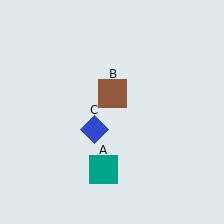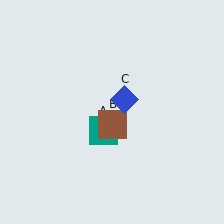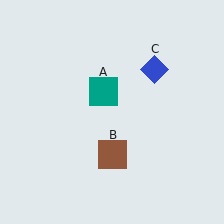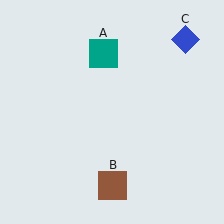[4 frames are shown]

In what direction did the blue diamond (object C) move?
The blue diamond (object C) moved up and to the right.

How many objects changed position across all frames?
3 objects changed position: teal square (object A), brown square (object B), blue diamond (object C).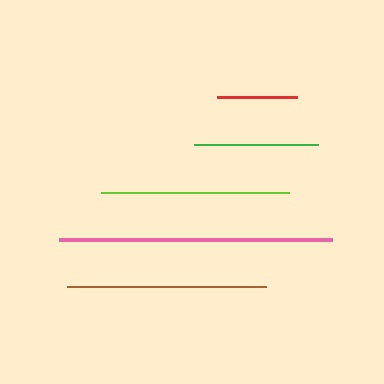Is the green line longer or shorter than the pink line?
The pink line is longer than the green line.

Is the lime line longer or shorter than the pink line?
The pink line is longer than the lime line.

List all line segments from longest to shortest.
From longest to shortest: pink, brown, lime, green, red.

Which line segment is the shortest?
The red line is the shortest at approximately 80 pixels.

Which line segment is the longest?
The pink line is the longest at approximately 273 pixels.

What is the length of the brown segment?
The brown segment is approximately 200 pixels long.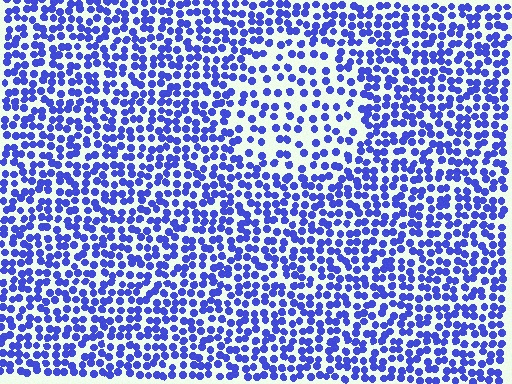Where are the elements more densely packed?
The elements are more densely packed outside the circle boundary.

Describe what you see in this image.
The image contains small blue elements arranged at two different densities. A circle-shaped region is visible where the elements are less densely packed than the surrounding area.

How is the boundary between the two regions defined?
The boundary is defined by a change in element density (approximately 1.8x ratio). All elements are the same color, size, and shape.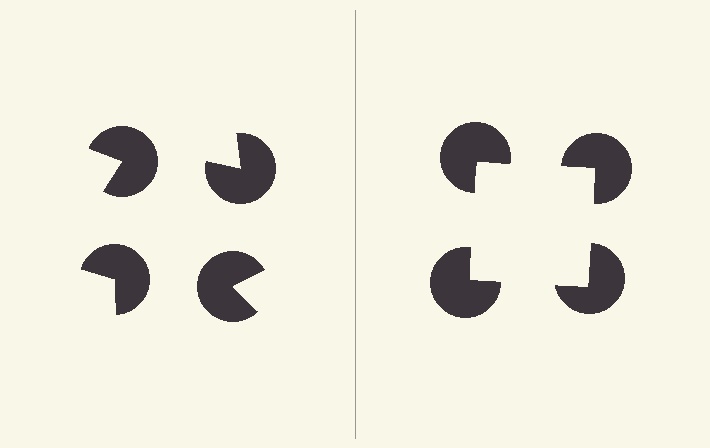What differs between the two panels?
The pac-man discs are positioned identically on both sides; only the wedge orientations differ. On the right they align to a square; on the left they are misaligned.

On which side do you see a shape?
An illusory square appears on the right side. On the left side the wedge cuts are rotated, so no coherent shape forms.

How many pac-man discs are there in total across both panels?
8 — 4 on each side.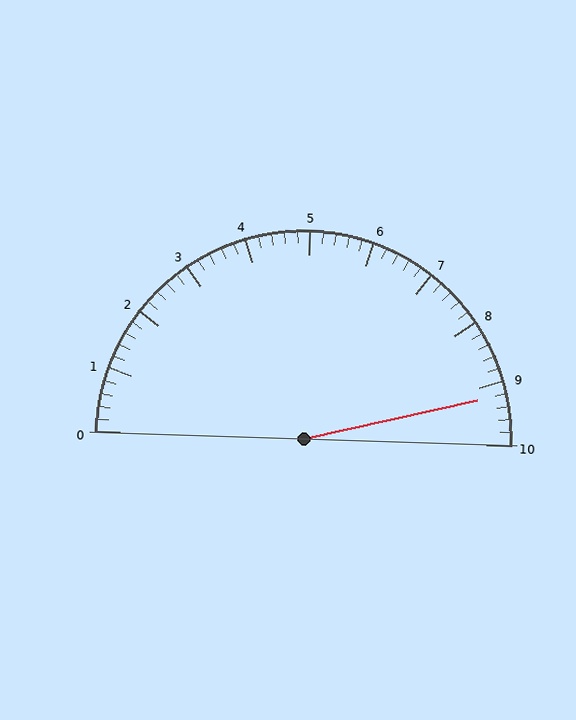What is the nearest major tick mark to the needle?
The nearest major tick mark is 9.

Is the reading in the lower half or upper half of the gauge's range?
The reading is in the upper half of the range (0 to 10).